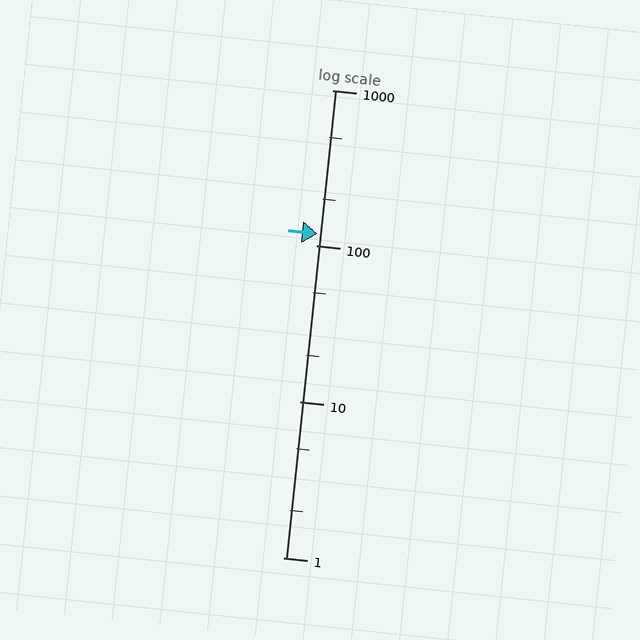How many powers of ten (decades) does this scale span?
The scale spans 3 decades, from 1 to 1000.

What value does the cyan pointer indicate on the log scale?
The pointer indicates approximately 120.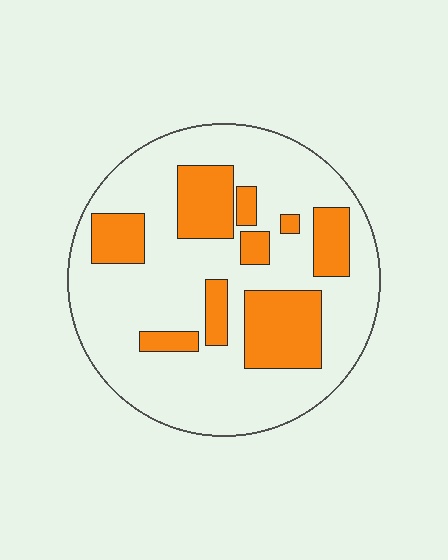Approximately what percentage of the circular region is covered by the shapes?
Approximately 25%.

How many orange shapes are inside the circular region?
9.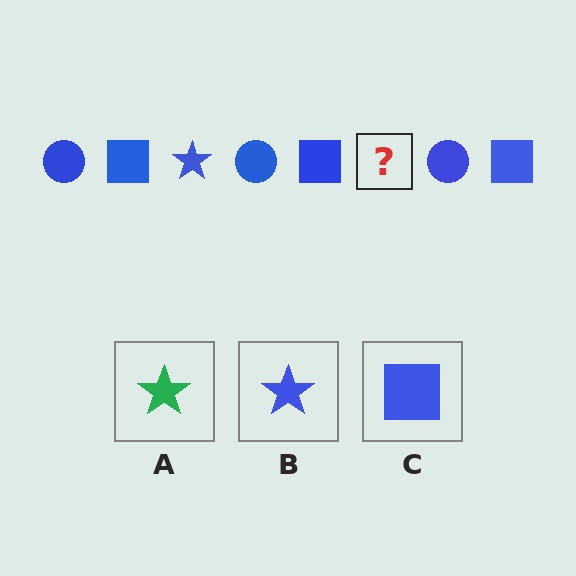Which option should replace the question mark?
Option B.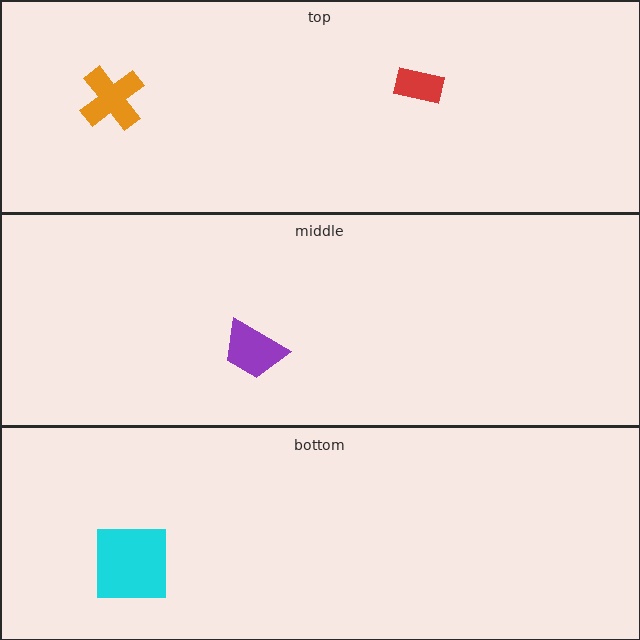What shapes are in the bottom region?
The cyan square.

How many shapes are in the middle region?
1.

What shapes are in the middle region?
The purple trapezoid.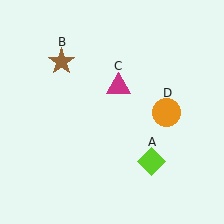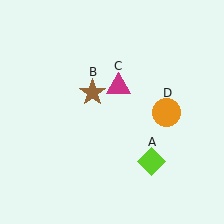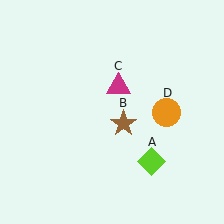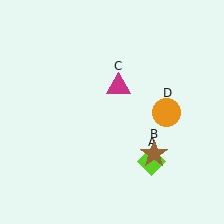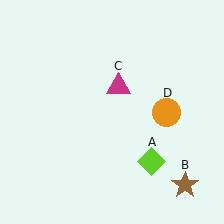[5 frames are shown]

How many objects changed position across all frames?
1 object changed position: brown star (object B).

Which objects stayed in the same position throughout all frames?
Lime diamond (object A) and magenta triangle (object C) and orange circle (object D) remained stationary.